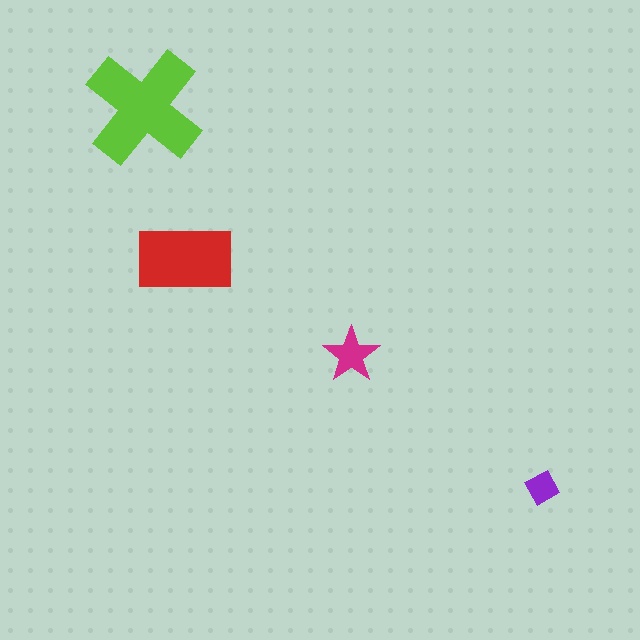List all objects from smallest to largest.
The purple diamond, the magenta star, the red rectangle, the lime cross.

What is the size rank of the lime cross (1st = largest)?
1st.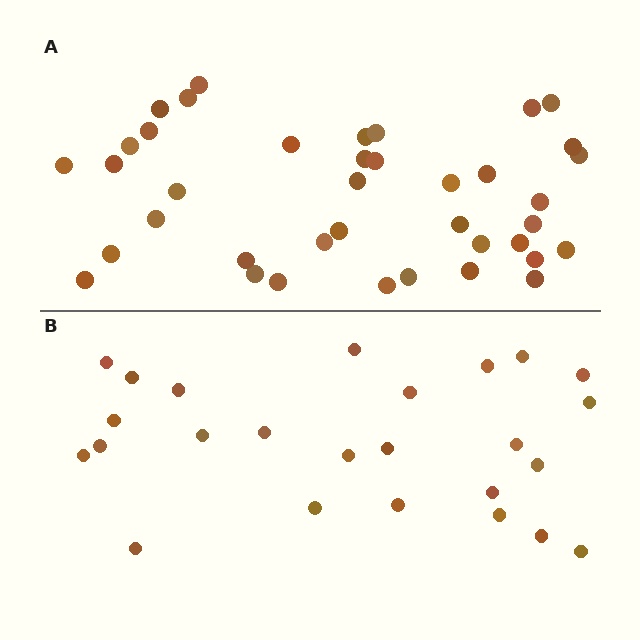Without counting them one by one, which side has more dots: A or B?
Region A (the top region) has more dots.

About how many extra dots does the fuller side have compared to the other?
Region A has approximately 15 more dots than region B.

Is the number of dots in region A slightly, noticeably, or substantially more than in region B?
Region A has substantially more. The ratio is roughly 1.6 to 1.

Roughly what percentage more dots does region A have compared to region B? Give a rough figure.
About 55% more.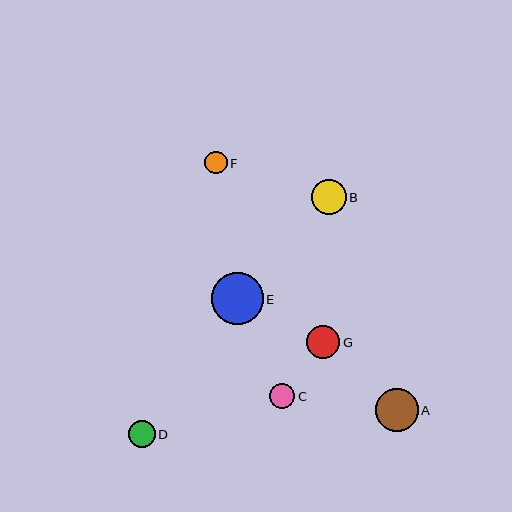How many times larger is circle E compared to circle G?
Circle E is approximately 1.6 times the size of circle G.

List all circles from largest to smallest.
From largest to smallest: E, A, B, G, D, C, F.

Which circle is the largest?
Circle E is the largest with a size of approximately 52 pixels.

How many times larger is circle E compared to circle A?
Circle E is approximately 1.2 times the size of circle A.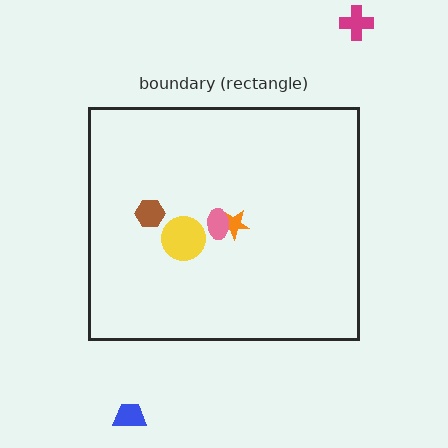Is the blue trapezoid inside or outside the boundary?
Outside.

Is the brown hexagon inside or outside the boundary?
Inside.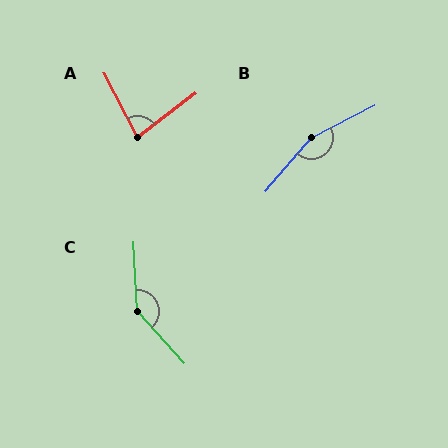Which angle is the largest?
B, at approximately 158 degrees.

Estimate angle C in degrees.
Approximately 140 degrees.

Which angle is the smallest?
A, at approximately 80 degrees.